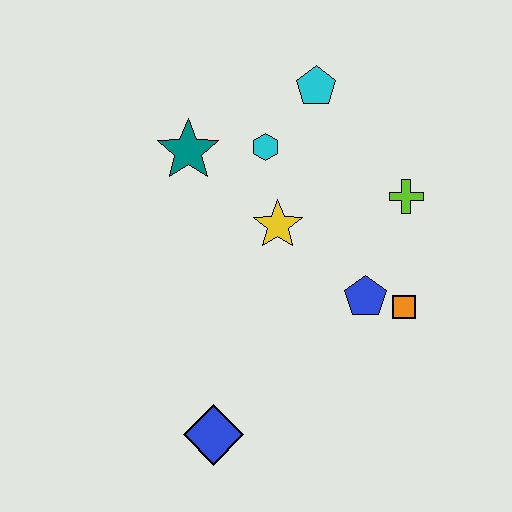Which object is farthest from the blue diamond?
The cyan pentagon is farthest from the blue diamond.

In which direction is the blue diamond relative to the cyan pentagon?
The blue diamond is below the cyan pentagon.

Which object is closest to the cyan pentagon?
The cyan hexagon is closest to the cyan pentagon.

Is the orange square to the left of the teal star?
No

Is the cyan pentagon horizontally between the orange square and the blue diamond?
Yes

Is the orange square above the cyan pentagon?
No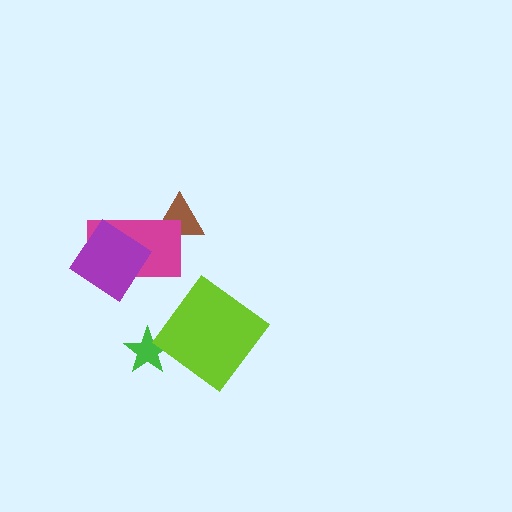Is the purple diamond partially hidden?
No, no other shape covers it.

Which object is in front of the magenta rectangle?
The purple diamond is in front of the magenta rectangle.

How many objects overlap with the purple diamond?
1 object overlaps with the purple diamond.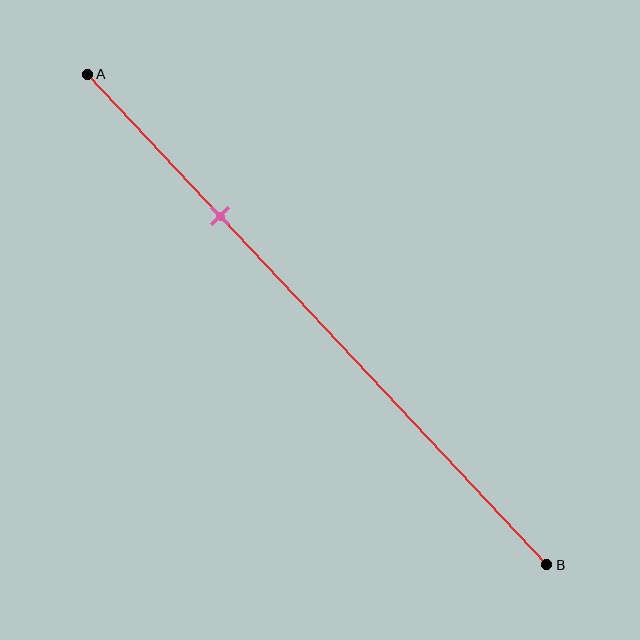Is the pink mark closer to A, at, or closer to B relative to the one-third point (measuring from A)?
The pink mark is closer to point A than the one-third point of segment AB.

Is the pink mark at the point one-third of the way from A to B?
No, the mark is at about 30% from A, not at the 33% one-third point.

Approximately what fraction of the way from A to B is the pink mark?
The pink mark is approximately 30% of the way from A to B.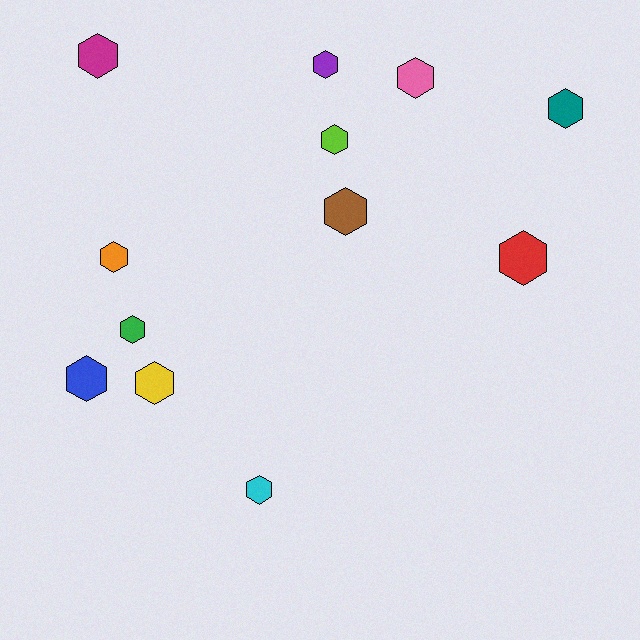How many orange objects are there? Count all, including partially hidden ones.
There is 1 orange object.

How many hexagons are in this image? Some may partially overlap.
There are 12 hexagons.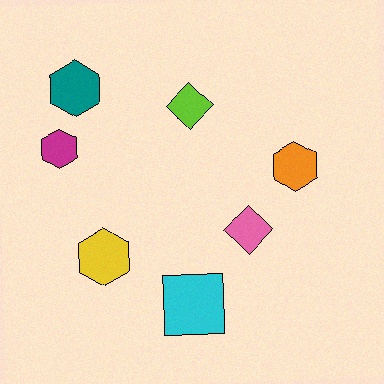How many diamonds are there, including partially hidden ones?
There are 2 diamonds.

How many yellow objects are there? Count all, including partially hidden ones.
There is 1 yellow object.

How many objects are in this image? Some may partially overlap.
There are 7 objects.